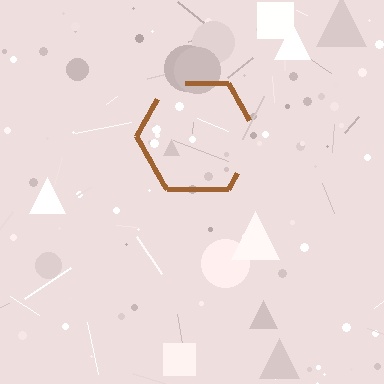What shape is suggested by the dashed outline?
The dashed outline suggests a hexagon.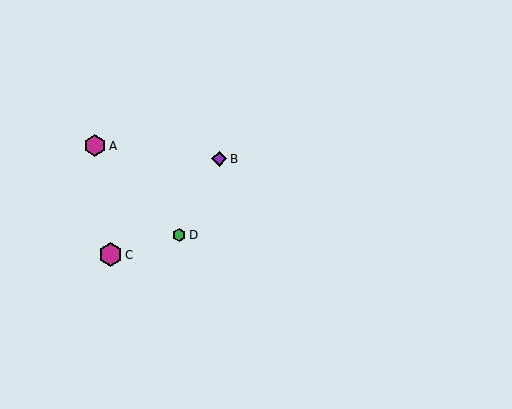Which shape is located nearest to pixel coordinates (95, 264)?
The magenta hexagon (labeled C) at (110, 255) is nearest to that location.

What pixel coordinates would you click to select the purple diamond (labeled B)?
Click at (219, 159) to select the purple diamond B.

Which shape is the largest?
The magenta hexagon (labeled C) is the largest.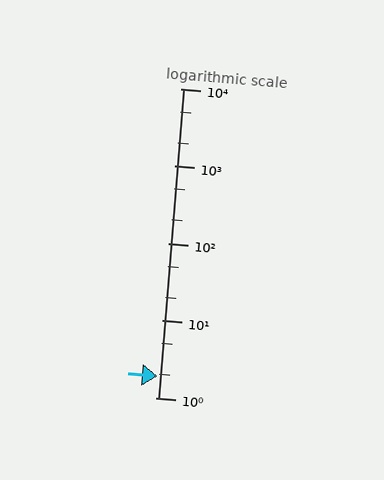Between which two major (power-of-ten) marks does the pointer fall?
The pointer is between 1 and 10.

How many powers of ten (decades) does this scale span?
The scale spans 4 decades, from 1 to 10000.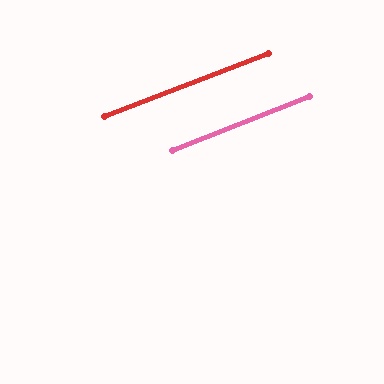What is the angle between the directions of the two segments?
Approximately 0 degrees.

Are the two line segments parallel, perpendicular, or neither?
Parallel — their directions differ by only 0.1°.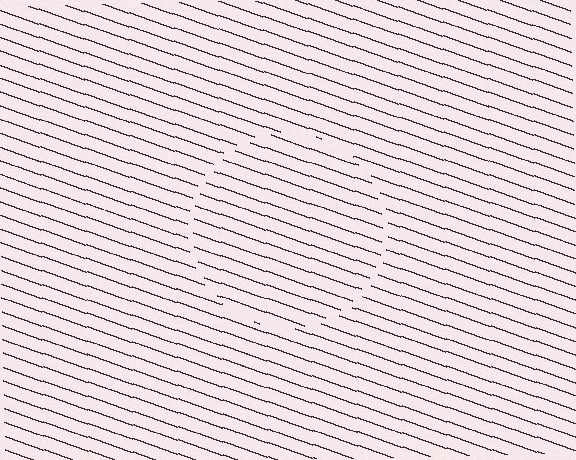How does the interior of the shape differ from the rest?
The interior of the shape contains the same grating, shifted by half a period — the contour is defined by the phase discontinuity where line-ends from the inner and outer gratings abut.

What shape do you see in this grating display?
An illusory circle. The interior of the shape contains the same grating, shifted by half a period — the contour is defined by the phase discontinuity where line-ends from the inner and outer gratings abut.